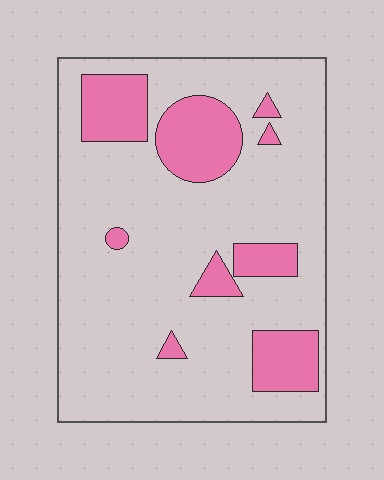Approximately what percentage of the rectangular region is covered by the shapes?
Approximately 20%.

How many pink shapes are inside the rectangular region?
9.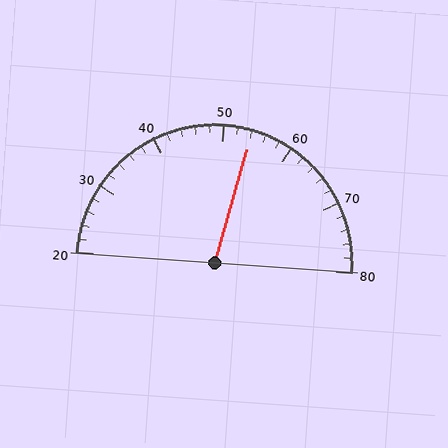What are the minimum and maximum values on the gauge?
The gauge ranges from 20 to 80.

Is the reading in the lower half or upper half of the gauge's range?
The reading is in the upper half of the range (20 to 80).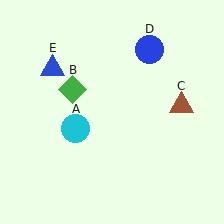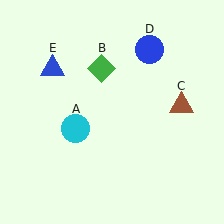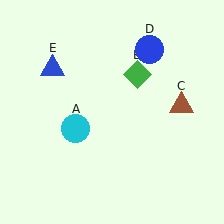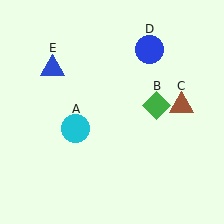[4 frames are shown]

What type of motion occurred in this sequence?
The green diamond (object B) rotated clockwise around the center of the scene.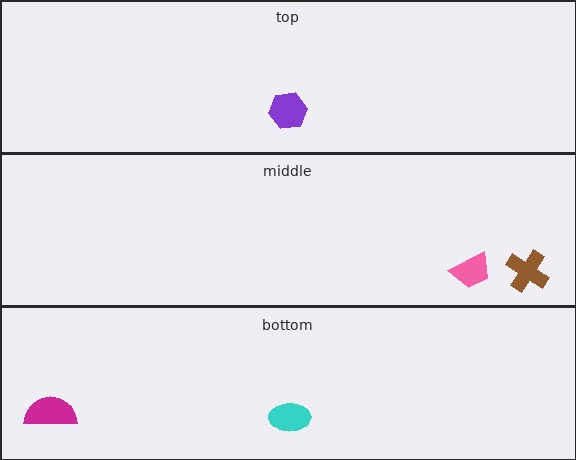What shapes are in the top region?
The purple hexagon.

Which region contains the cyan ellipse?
The bottom region.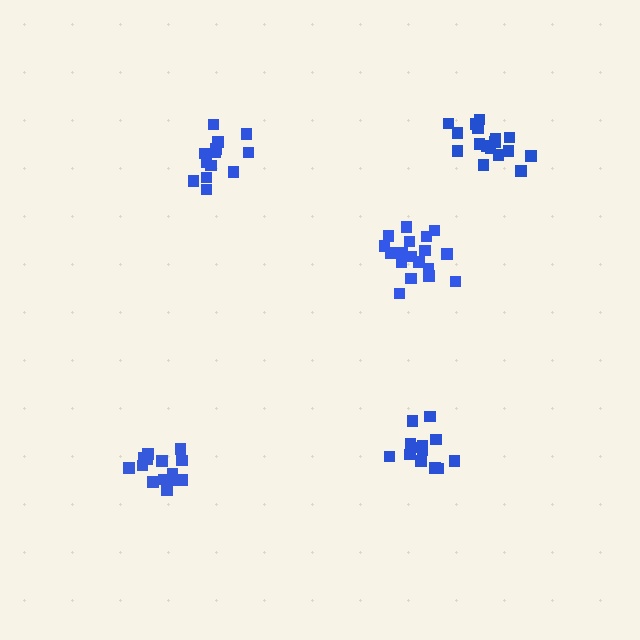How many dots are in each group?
Group 1: 13 dots, Group 2: 18 dots, Group 3: 14 dots, Group 4: 13 dots, Group 5: 17 dots (75 total).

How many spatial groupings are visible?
There are 5 spatial groupings.